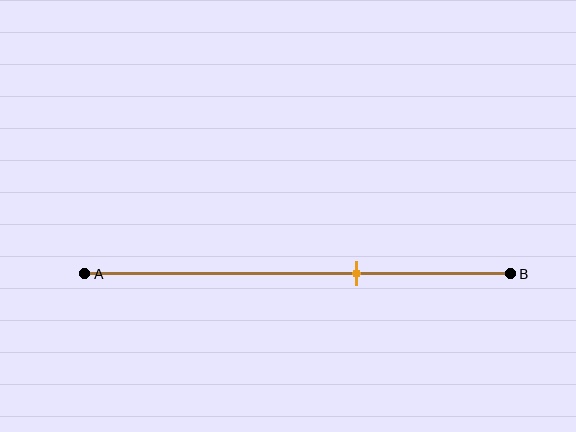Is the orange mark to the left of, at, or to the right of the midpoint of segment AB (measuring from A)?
The orange mark is to the right of the midpoint of segment AB.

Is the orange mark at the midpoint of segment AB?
No, the mark is at about 65% from A, not at the 50% midpoint.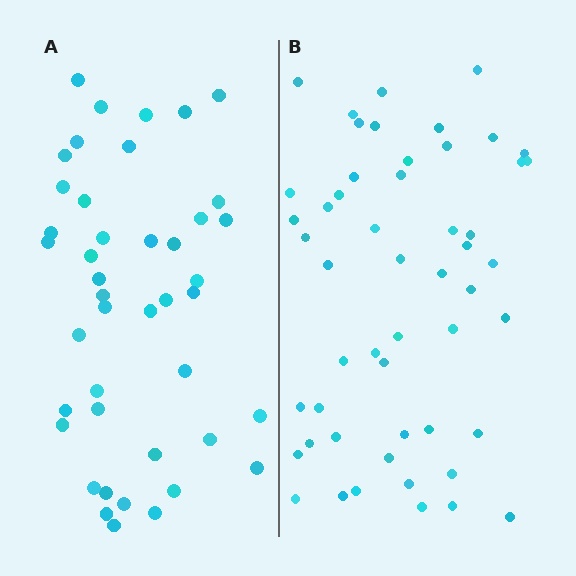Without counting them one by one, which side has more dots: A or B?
Region B (the right region) has more dots.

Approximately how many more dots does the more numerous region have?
Region B has roughly 8 or so more dots than region A.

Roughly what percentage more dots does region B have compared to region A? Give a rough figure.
About 20% more.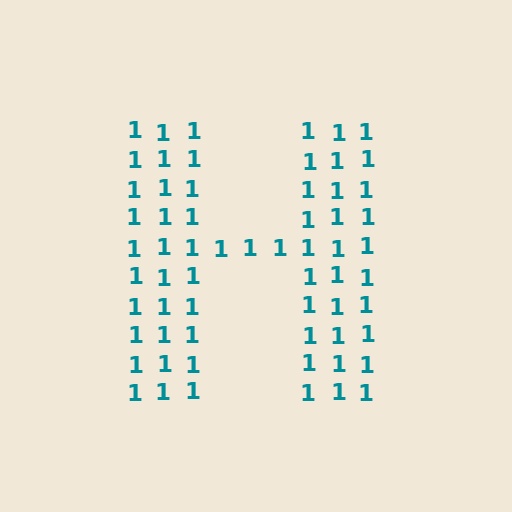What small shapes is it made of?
It is made of small digit 1's.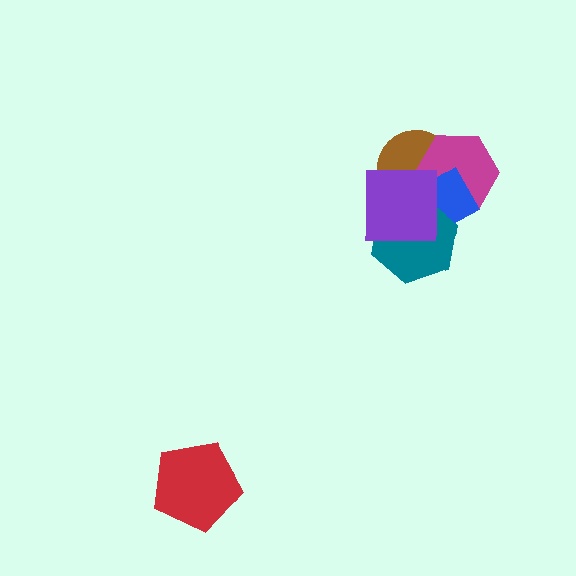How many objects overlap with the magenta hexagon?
3 objects overlap with the magenta hexagon.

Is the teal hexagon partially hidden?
Yes, it is partially covered by another shape.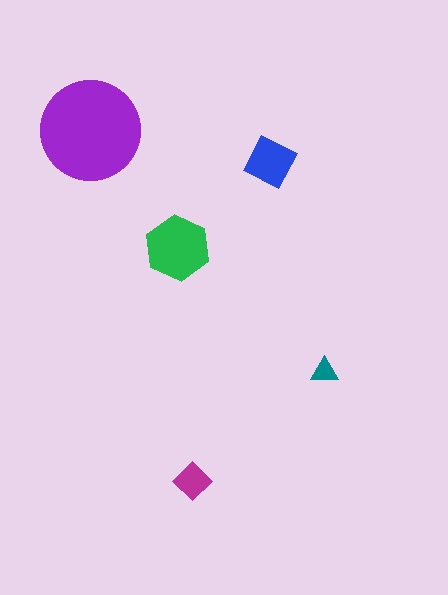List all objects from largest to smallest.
The purple circle, the green hexagon, the blue square, the magenta diamond, the teal triangle.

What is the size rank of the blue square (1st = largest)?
3rd.